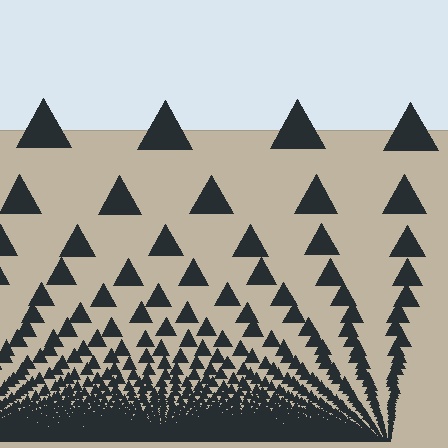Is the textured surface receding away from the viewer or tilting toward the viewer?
The surface appears to tilt toward the viewer. Texture elements get larger and sparser toward the top.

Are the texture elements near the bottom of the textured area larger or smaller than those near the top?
Smaller. The gradient is inverted — elements near the bottom are smaller and denser.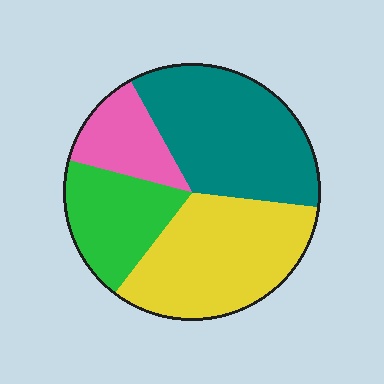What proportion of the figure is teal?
Teal covers around 35% of the figure.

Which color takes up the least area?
Pink, at roughly 15%.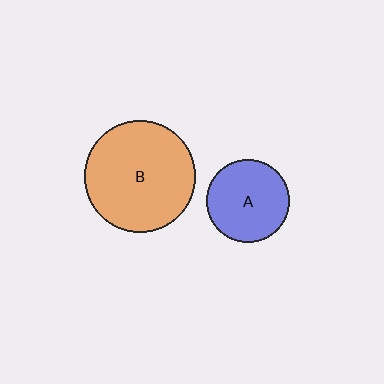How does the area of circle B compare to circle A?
Approximately 1.8 times.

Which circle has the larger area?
Circle B (orange).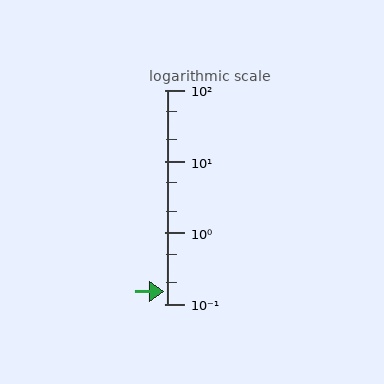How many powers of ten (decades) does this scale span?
The scale spans 3 decades, from 0.1 to 100.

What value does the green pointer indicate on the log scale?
The pointer indicates approximately 0.15.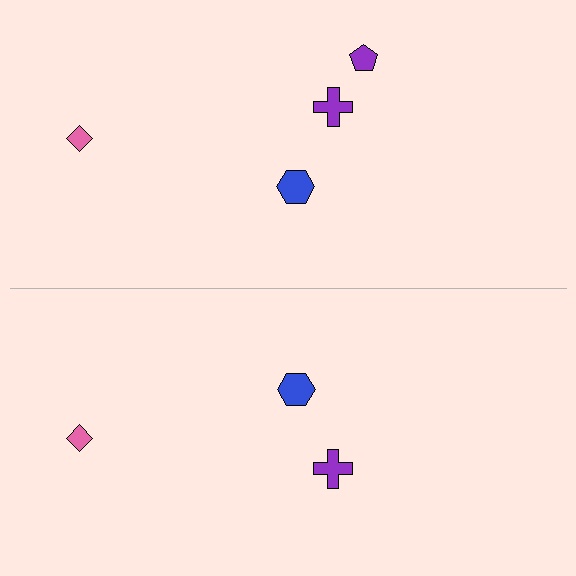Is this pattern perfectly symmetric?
No, the pattern is not perfectly symmetric. A purple pentagon is missing from the bottom side.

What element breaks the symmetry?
A purple pentagon is missing from the bottom side.